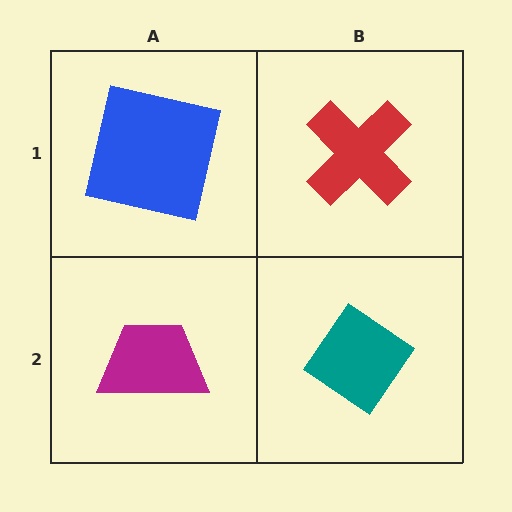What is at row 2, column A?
A magenta trapezoid.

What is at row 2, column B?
A teal diamond.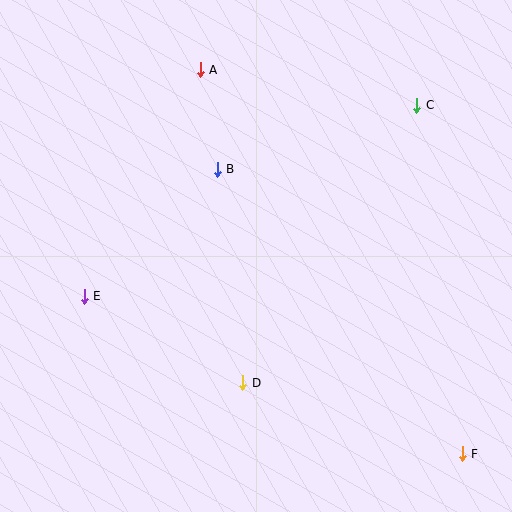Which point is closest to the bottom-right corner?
Point F is closest to the bottom-right corner.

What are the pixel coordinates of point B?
Point B is at (217, 169).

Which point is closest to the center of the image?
Point B at (217, 169) is closest to the center.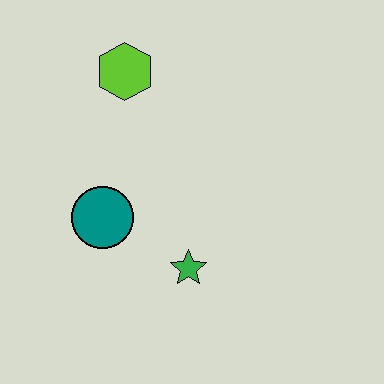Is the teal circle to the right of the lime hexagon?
No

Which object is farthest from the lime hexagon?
The green star is farthest from the lime hexagon.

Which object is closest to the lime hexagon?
The teal circle is closest to the lime hexagon.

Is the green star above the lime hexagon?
No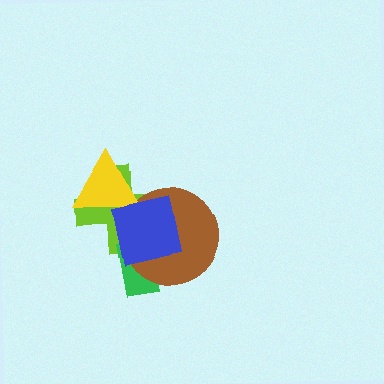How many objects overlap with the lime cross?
4 objects overlap with the lime cross.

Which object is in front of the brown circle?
The blue square is in front of the brown circle.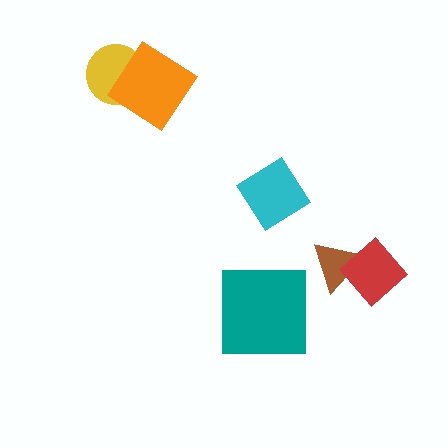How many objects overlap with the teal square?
0 objects overlap with the teal square.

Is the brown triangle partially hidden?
Yes, it is partially covered by another shape.